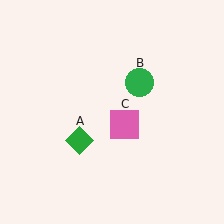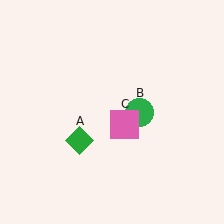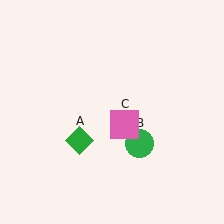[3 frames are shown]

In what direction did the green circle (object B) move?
The green circle (object B) moved down.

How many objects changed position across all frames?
1 object changed position: green circle (object B).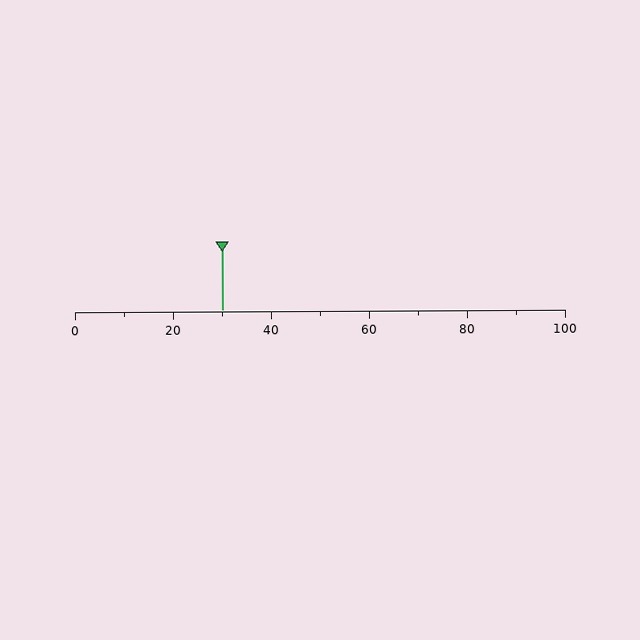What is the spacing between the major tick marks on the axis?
The major ticks are spaced 20 apart.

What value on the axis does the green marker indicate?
The marker indicates approximately 30.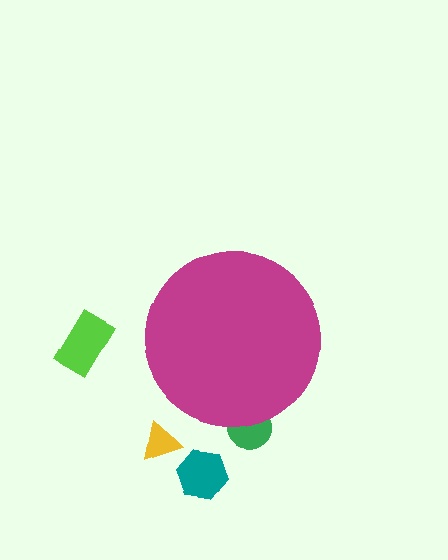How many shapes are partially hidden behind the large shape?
1 shape is partially hidden.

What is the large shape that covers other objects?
A magenta circle.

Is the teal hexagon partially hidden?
No, the teal hexagon is fully visible.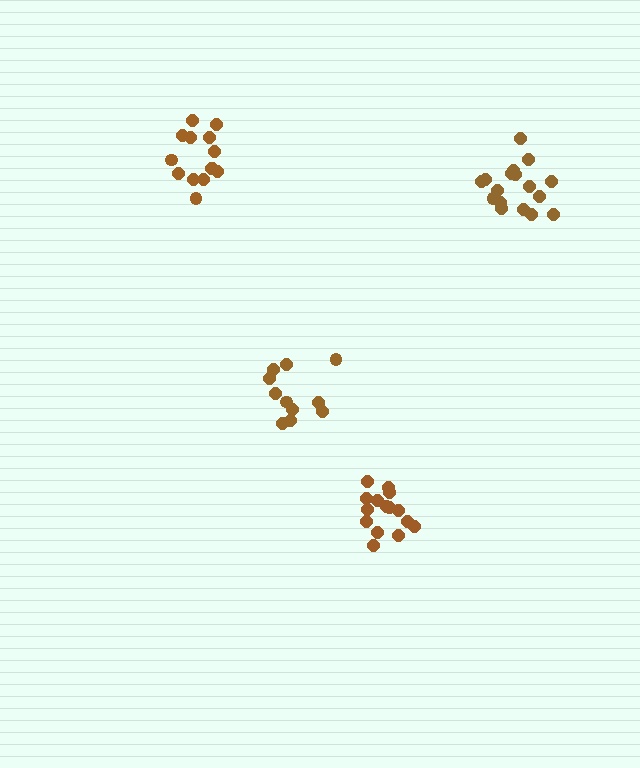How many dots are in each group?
Group 1: 14 dots, Group 2: 17 dots, Group 3: 15 dots, Group 4: 11 dots (57 total).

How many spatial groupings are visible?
There are 4 spatial groupings.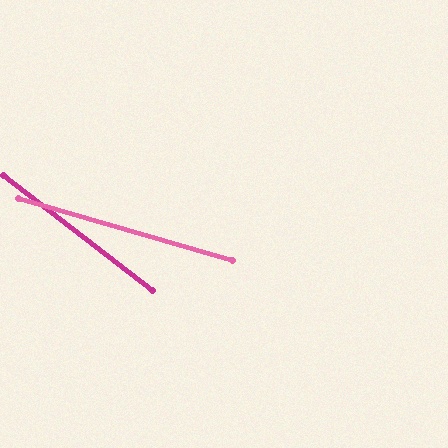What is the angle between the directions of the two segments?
Approximately 22 degrees.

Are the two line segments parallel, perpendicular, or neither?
Neither parallel nor perpendicular — they differ by about 22°.